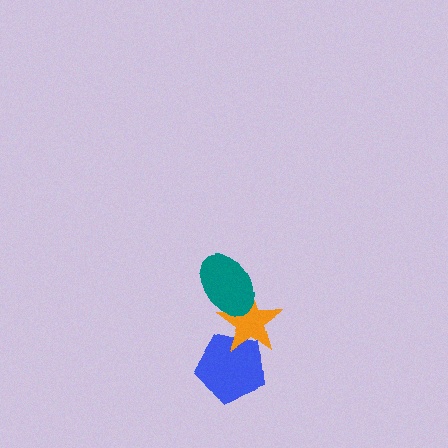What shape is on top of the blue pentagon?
The orange star is on top of the blue pentagon.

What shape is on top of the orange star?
The teal ellipse is on top of the orange star.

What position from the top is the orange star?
The orange star is 2nd from the top.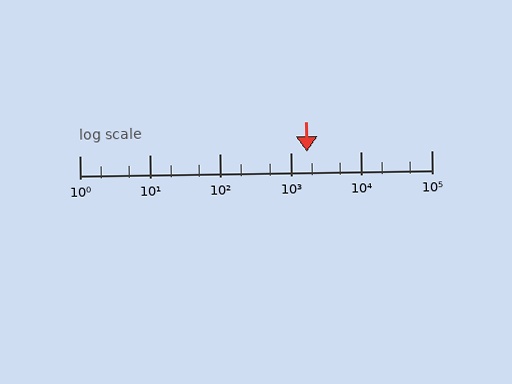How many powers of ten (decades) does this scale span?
The scale spans 5 decades, from 1 to 100000.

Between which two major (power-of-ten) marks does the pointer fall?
The pointer is between 1000 and 10000.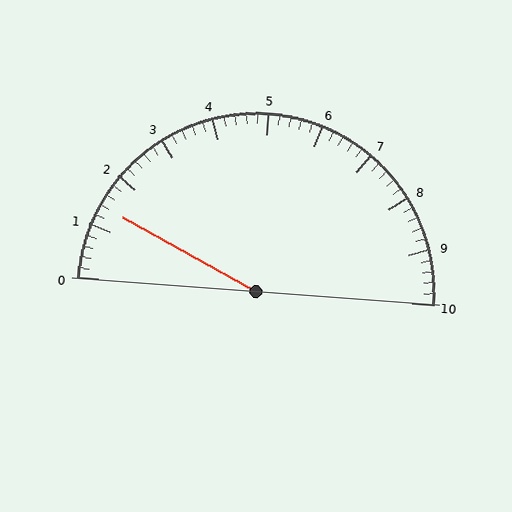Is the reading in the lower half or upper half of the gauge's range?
The reading is in the lower half of the range (0 to 10).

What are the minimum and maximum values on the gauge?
The gauge ranges from 0 to 10.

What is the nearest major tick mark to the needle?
The nearest major tick mark is 1.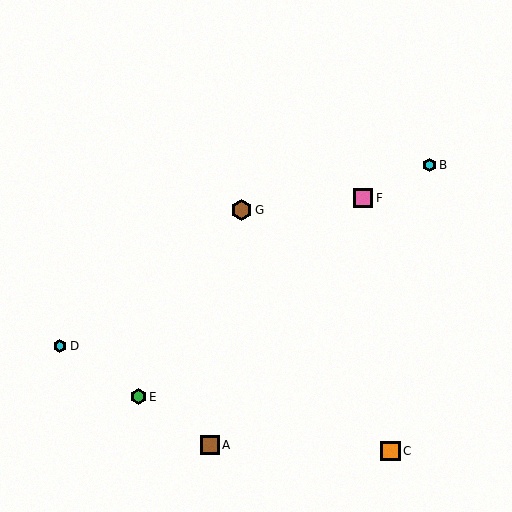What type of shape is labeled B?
Shape B is a cyan hexagon.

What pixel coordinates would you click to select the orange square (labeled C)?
Click at (391, 451) to select the orange square C.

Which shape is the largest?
The brown hexagon (labeled G) is the largest.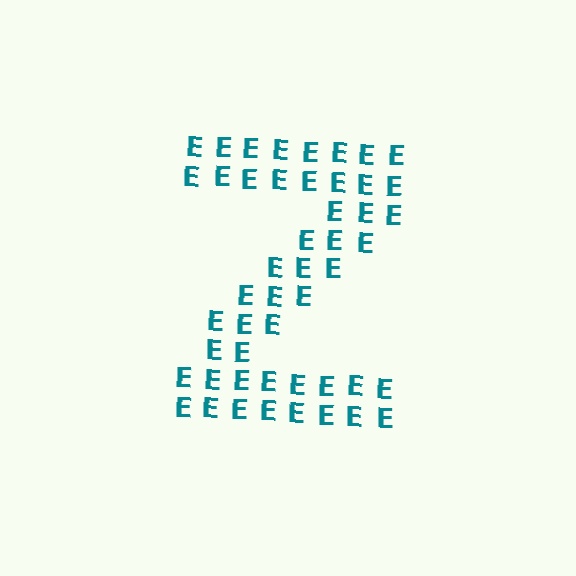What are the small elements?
The small elements are letter E's.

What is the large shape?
The large shape is the letter Z.